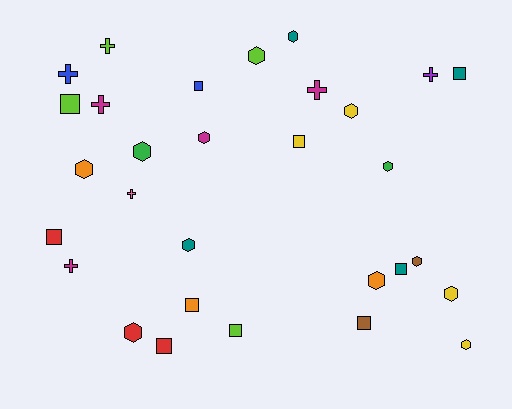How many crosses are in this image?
There are 7 crosses.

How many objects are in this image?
There are 30 objects.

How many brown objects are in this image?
There are 2 brown objects.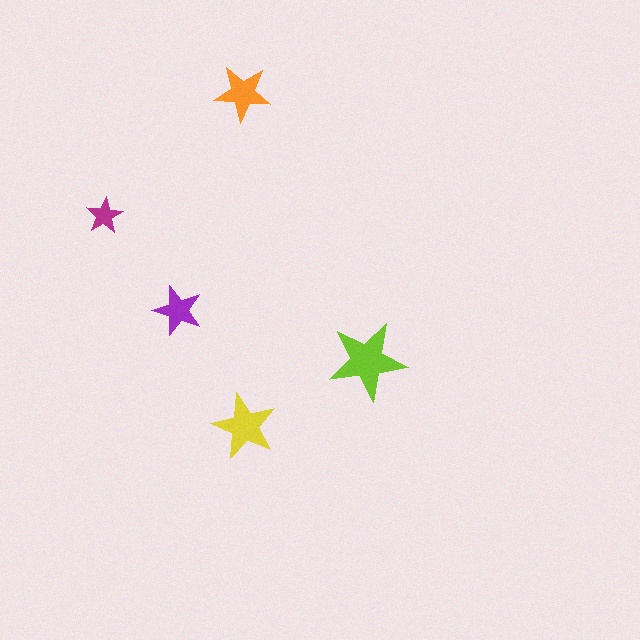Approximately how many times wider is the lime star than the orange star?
About 1.5 times wider.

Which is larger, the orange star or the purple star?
The orange one.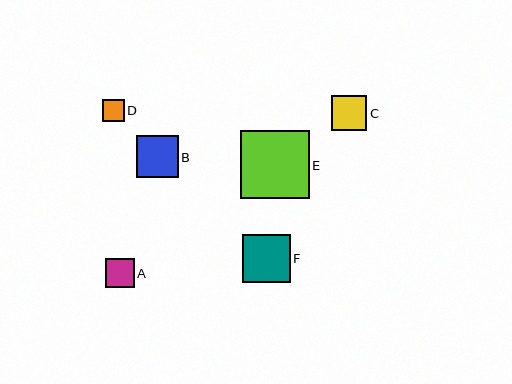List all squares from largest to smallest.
From largest to smallest: E, F, B, C, A, D.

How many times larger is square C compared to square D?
Square C is approximately 1.6 times the size of square D.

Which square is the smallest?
Square D is the smallest with a size of approximately 22 pixels.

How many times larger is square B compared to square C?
Square B is approximately 1.2 times the size of square C.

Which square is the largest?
Square E is the largest with a size of approximately 68 pixels.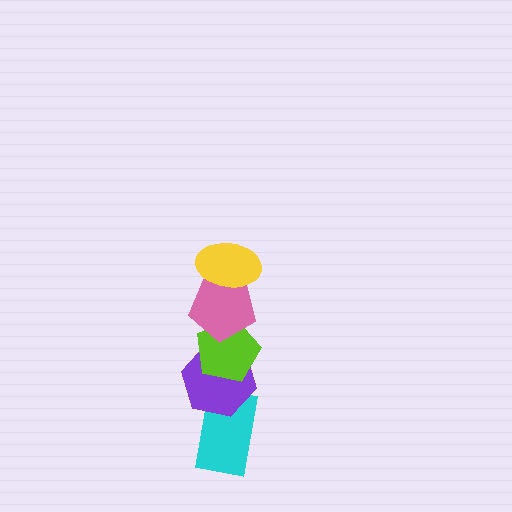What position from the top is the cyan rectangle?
The cyan rectangle is 5th from the top.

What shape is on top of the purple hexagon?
The lime pentagon is on top of the purple hexagon.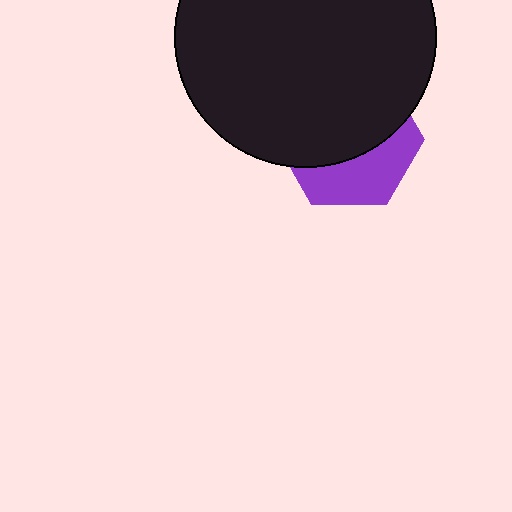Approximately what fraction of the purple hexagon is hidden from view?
Roughly 62% of the purple hexagon is hidden behind the black circle.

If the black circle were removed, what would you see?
You would see the complete purple hexagon.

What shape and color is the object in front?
The object in front is a black circle.